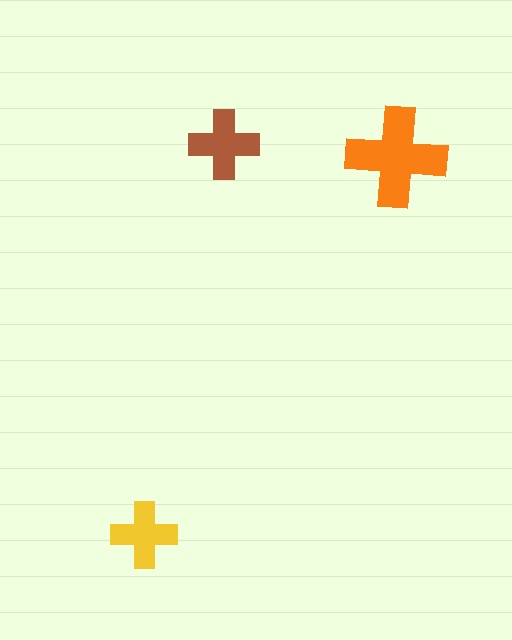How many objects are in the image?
There are 3 objects in the image.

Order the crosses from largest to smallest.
the orange one, the brown one, the yellow one.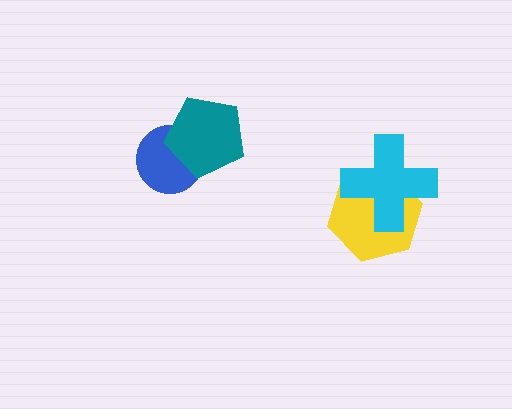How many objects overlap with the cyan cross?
1 object overlaps with the cyan cross.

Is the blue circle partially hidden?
Yes, it is partially covered by another shape.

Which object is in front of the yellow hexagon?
The cyan cross is in front of the yellow hexagon.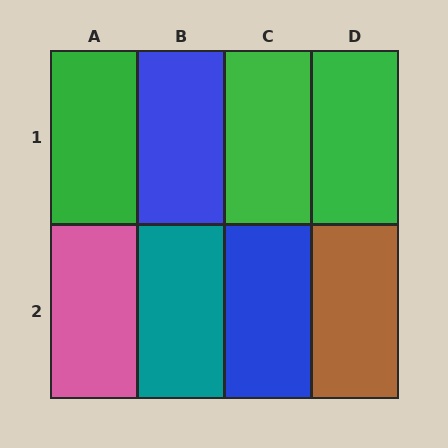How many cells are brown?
1 cell is brown.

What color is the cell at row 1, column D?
Green.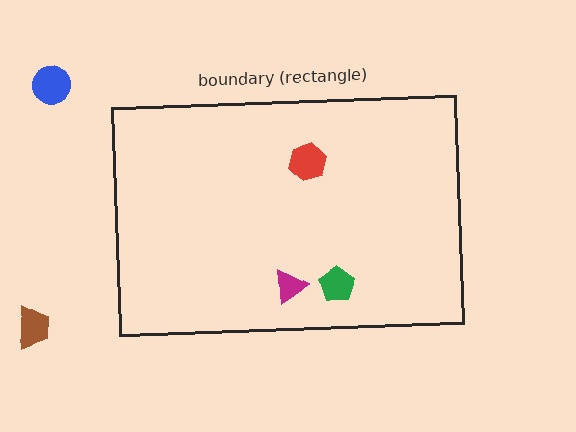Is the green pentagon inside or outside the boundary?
Inside.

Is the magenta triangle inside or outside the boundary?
Inside.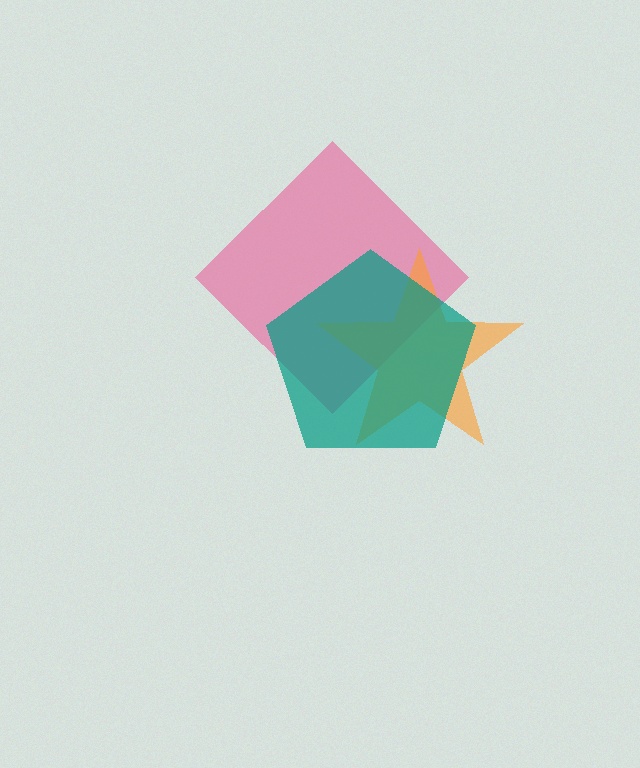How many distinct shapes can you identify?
There are 3 distinct shapes: a pink diamond, an orange star, a teal pentagon.